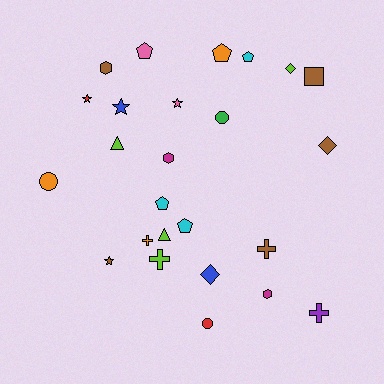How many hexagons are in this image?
There are 3 hexagons.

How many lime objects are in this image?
There are 4 lime objects.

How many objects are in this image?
There are 25 objects.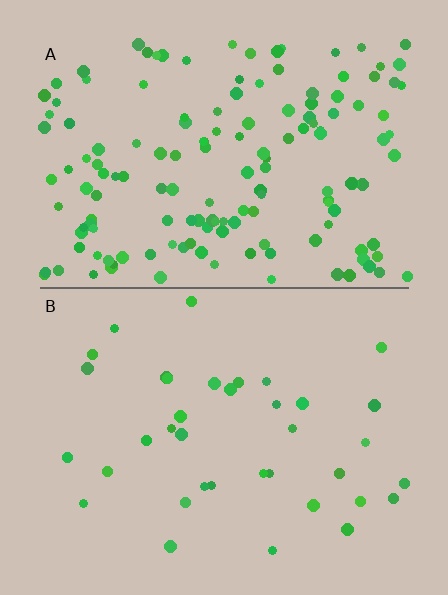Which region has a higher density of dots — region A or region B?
A (the top).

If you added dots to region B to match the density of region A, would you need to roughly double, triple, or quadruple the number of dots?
Approximately quadruple.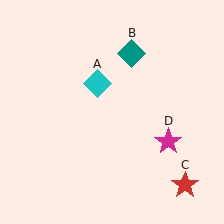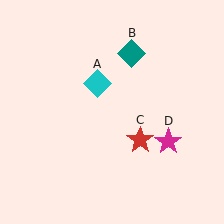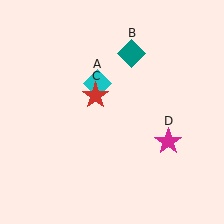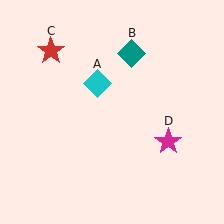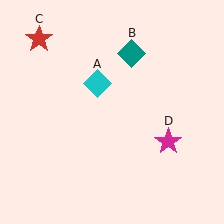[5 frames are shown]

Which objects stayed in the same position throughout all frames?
Cyan diamond (object A) and teal diamond (object B) and magenta star (object D) remained stationary.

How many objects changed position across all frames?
1 object changed position: red star (object C).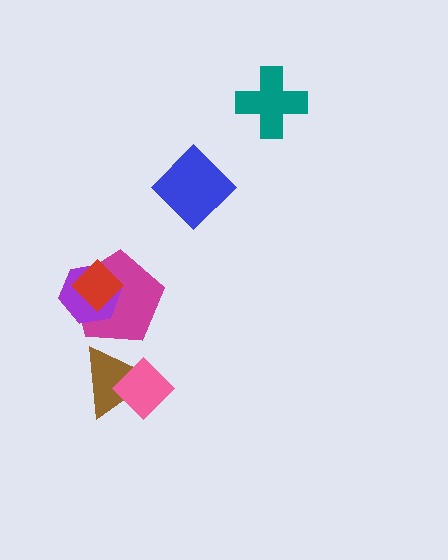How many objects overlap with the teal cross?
0 objects overlap with the teal cross.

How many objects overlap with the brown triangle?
1 object overlaps with the brown triangle.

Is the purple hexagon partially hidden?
Yes, it is partially covered by another shape.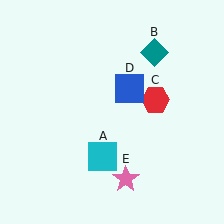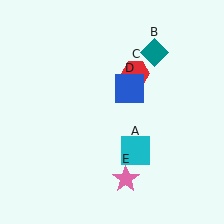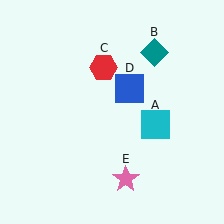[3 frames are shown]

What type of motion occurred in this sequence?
The cyan square (object A), red hexagon (object C) rotated counterclockwise around the center of the scene.